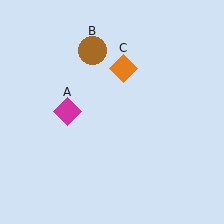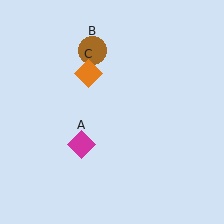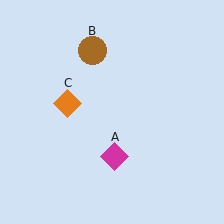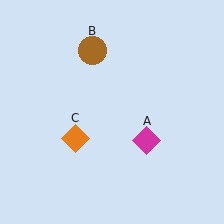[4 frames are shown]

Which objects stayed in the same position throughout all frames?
Brown circle (object B) remained stationary.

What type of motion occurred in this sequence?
The magenta diamond (object A), orange diamond (object C) rotated counterclockwise around the center of the scene.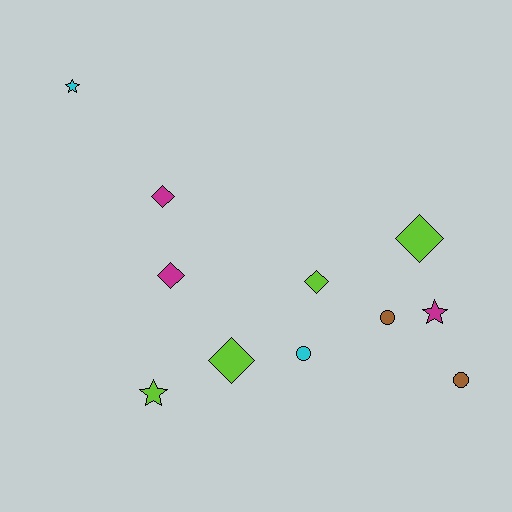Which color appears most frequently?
Lime, with 4 objects.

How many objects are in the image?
There are 11 objects.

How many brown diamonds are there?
There are no brown diamonds.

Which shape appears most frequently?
Diamond, with 5 objects.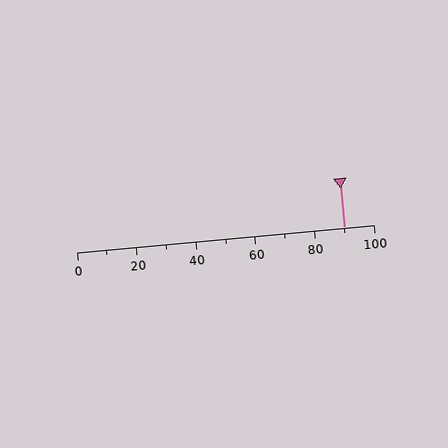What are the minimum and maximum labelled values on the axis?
The axis runs from 0 to 100.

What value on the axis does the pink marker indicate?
The marker indicates approximately 90.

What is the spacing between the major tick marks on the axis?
The major ticks are spaced 20 apart.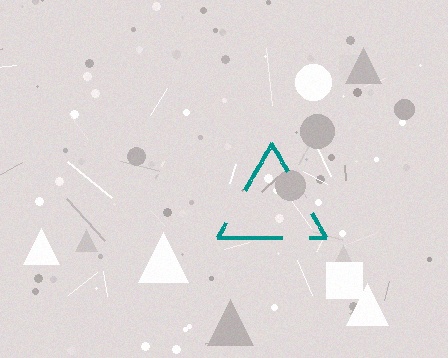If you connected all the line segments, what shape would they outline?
They would outline a triangle.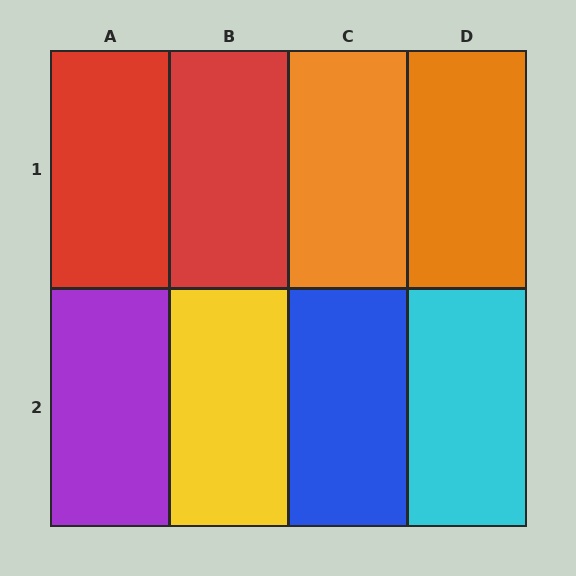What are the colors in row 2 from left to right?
Purple, yellow, blue, cyan.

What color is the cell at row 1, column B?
Red.